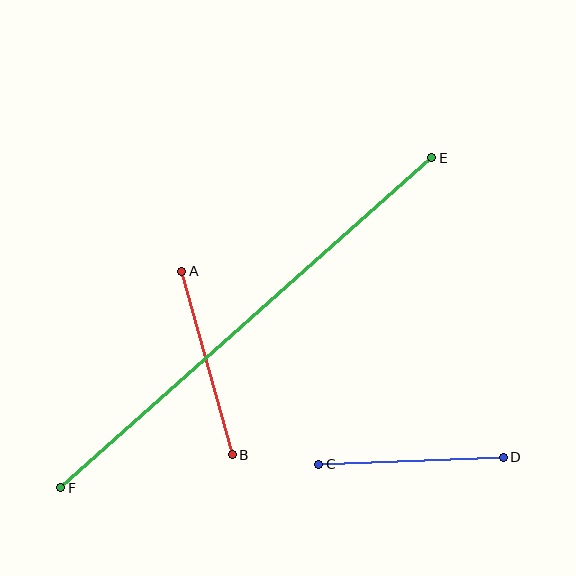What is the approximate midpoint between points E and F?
The midpoint is at approximately (246, 323) pixels.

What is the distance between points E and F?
The distance is approximately 497 pixels.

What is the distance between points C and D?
The distance is approximately 185 pixels.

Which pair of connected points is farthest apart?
Points E and F are farthest apart.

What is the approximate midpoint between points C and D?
The midpoint is at approximately (411, 461) pixels.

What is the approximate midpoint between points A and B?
The midpoint is at approximately (207, 363) pixels.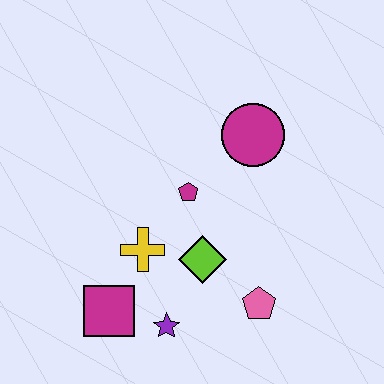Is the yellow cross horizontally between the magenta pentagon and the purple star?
No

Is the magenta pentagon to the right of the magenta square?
Yes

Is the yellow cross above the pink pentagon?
Yes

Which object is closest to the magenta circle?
The magenta pentagon is closest to the magenta circle.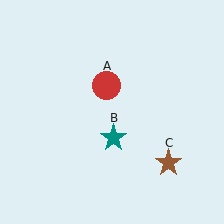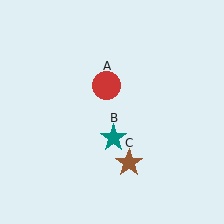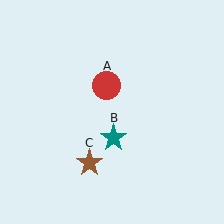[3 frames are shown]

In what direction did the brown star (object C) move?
The brown star (object C) moved left.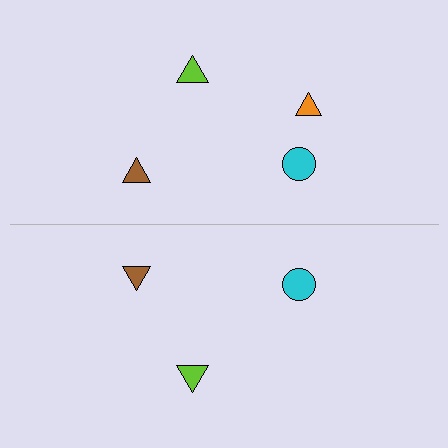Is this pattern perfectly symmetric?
No, the pattern is not perfectly symmetric. A orange triangle is missing from the bottom side.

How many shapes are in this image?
There are 7 shapes in this image.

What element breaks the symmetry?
A orange triangle is missing from the bottom side.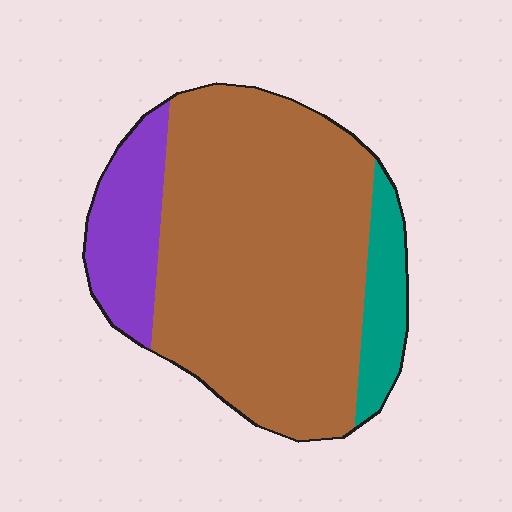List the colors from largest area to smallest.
From largest to smallest: brown, purple, teal.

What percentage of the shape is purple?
Purple covers about 15% of the shape.